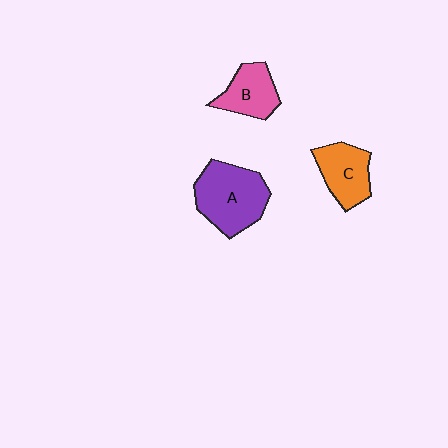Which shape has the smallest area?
Shape B (pink).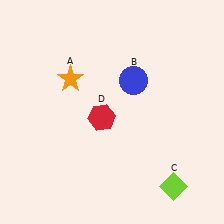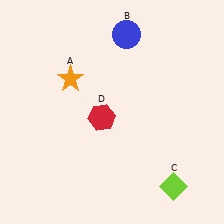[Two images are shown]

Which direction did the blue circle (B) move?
The blue circle (B) moved up.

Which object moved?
The blue circle (B) moved up.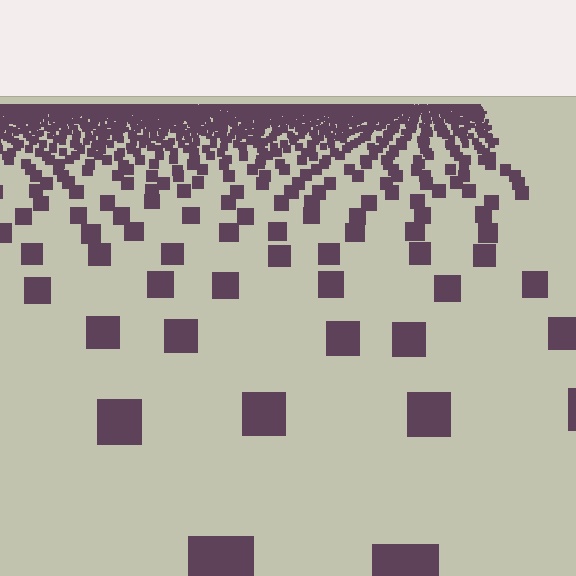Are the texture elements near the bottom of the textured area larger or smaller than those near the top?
Larger. Near the bottom, elements are closer to the viewer and appear at a bigger on-screen size.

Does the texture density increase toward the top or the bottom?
Density increases toward the top.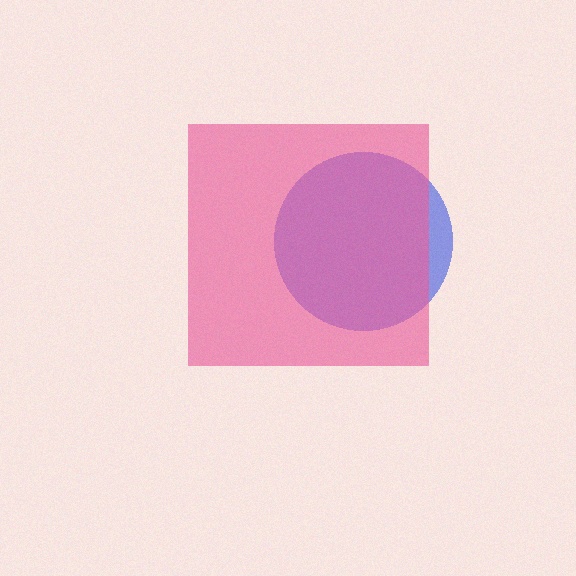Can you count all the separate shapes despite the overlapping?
Yes, there are 2 separate shapes.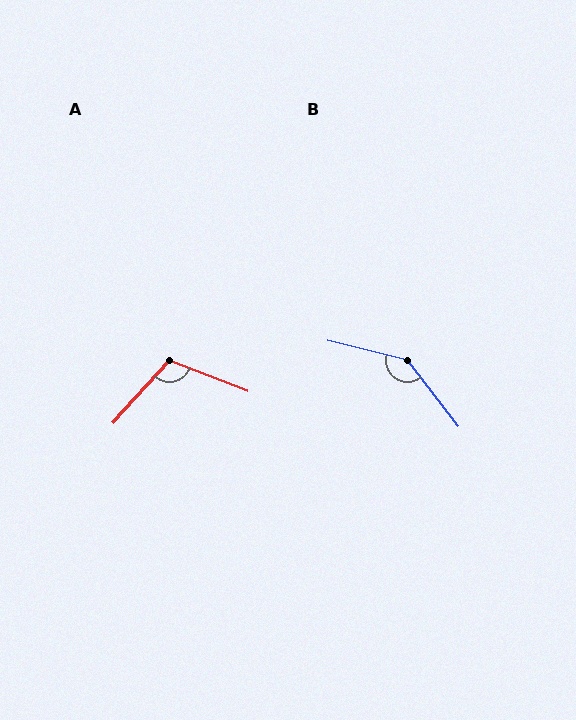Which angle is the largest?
B, at approximately 142 degrees.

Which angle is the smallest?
A, at approximately 111 degrees.